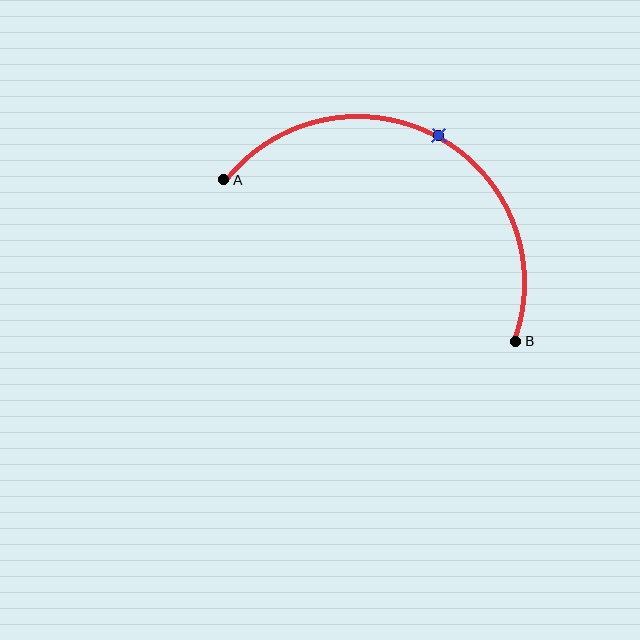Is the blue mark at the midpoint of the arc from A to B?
Yes. The blue mark lies on the arc at equal arc-length from both A and B — it is the arc midpoint.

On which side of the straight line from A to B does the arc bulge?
The arc bulges above the straight line connecting A and B.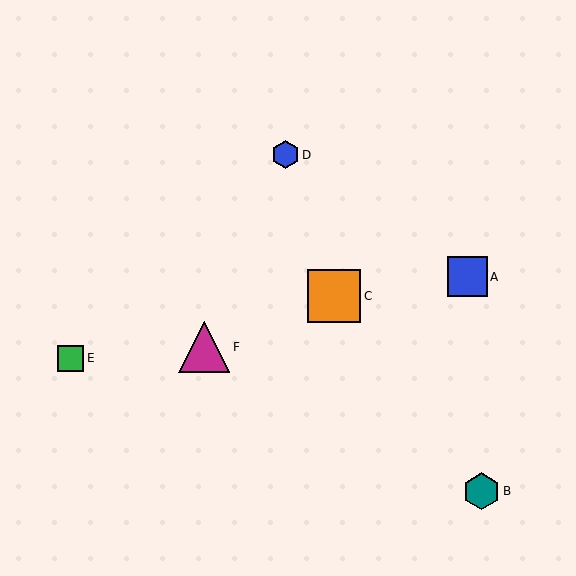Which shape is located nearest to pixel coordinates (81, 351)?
The green square (labeled E) at (71, 358) is nearest to that location.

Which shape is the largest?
The orange square (labeled C) is the largest.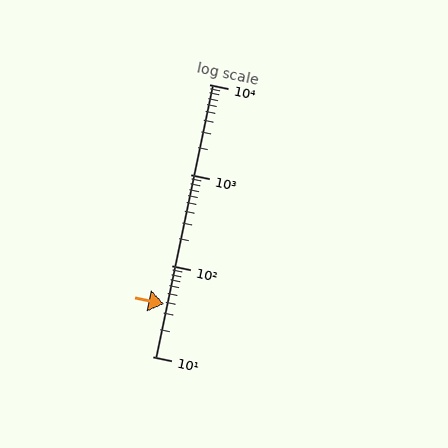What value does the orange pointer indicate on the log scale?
The pointer indicates approximately 38.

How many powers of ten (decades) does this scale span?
The scale spans 3 decades, from 10 to 10000.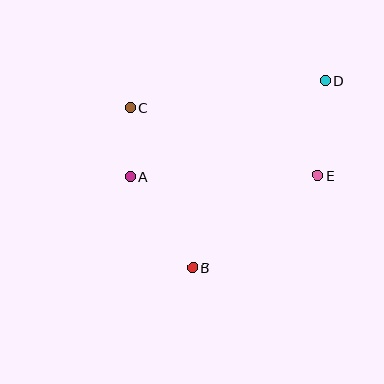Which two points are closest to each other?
Points A and C are closest to each other.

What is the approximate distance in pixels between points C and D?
The distance between C and D is approximately 197 pixels.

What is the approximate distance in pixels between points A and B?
The distance between A and B is approximately 110 pixels.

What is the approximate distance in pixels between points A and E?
The distance between A and E is approximately 188 pixels.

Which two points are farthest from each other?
Points B and D are farthest from each other.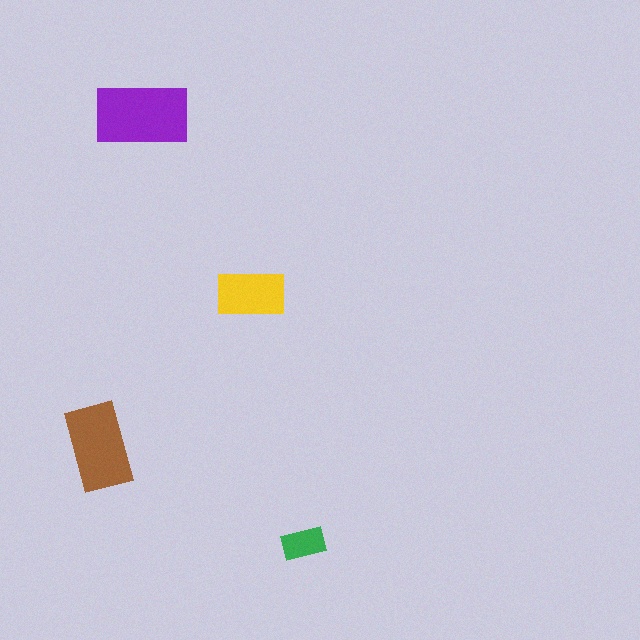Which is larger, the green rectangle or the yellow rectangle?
The yellow one.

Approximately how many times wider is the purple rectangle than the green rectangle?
About 2 times wider.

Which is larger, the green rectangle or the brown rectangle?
The brown one.